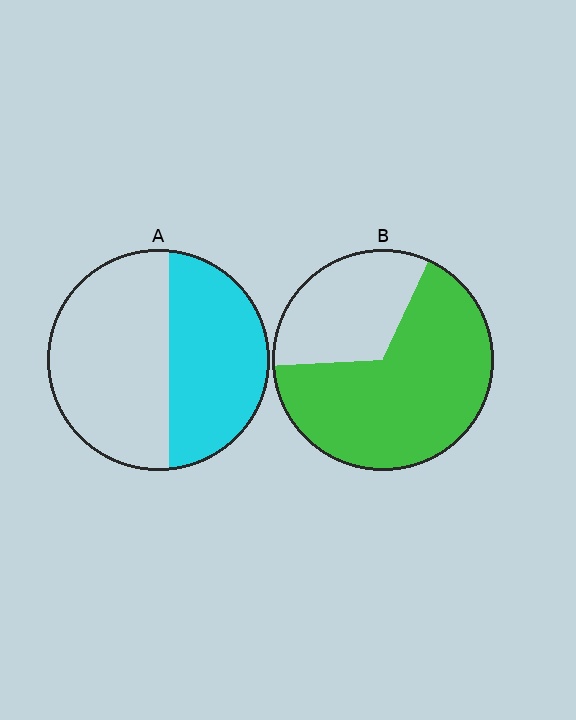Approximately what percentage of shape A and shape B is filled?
A is approximately 45% and B is approximately 65%.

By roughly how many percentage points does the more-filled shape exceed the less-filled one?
By roughly 25 percentage points (B over A).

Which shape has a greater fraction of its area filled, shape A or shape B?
Shape B.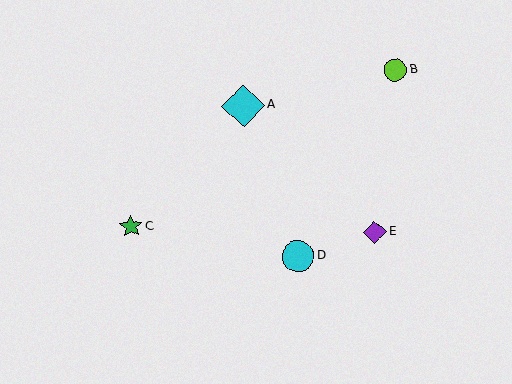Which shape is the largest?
The cyan diamond (labeled A) is the largest.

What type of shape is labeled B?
Shape B is a lime circle.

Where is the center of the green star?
The center of the green star is at (131, 226).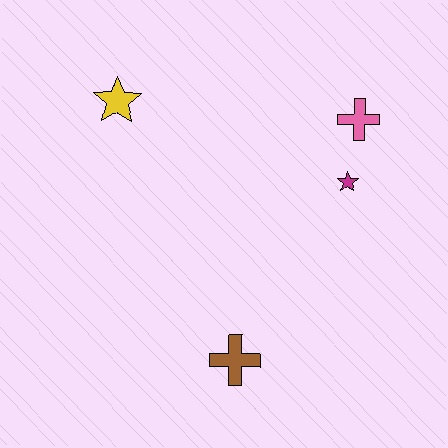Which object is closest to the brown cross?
The magenta star is closest to the brown cross.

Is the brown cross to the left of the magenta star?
Yes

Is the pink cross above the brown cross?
Yes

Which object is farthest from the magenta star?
The yellow star is farthest from the magenta star.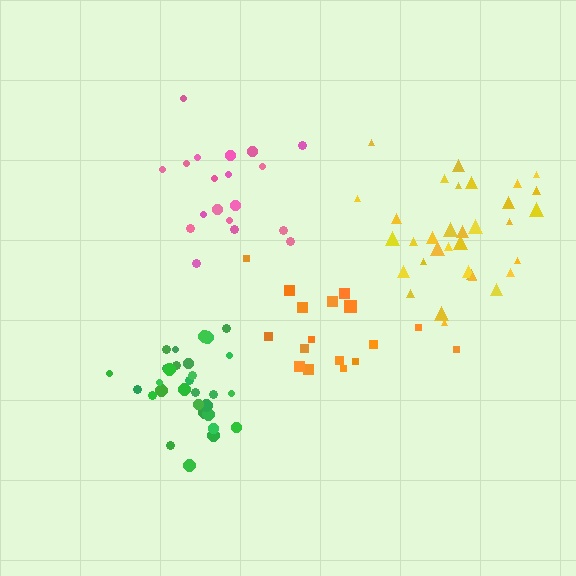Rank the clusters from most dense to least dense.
green, yellow, orange, pink.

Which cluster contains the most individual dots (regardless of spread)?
Yellow (33).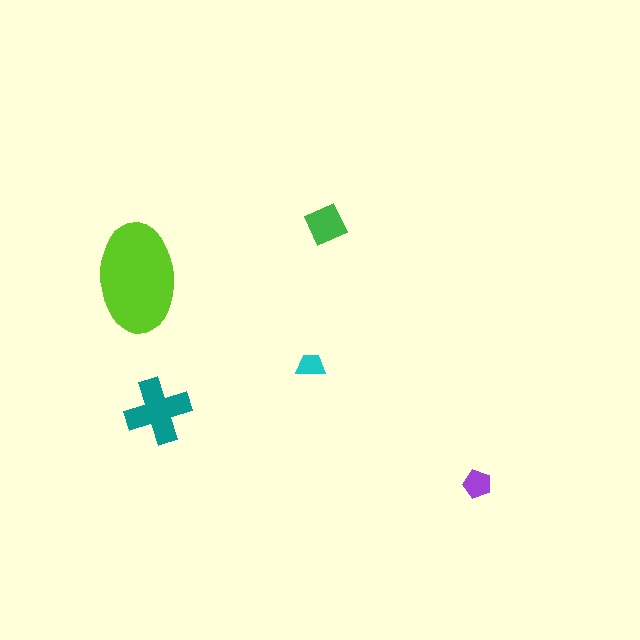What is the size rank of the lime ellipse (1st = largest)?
1st.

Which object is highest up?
The green diamond is topmost.